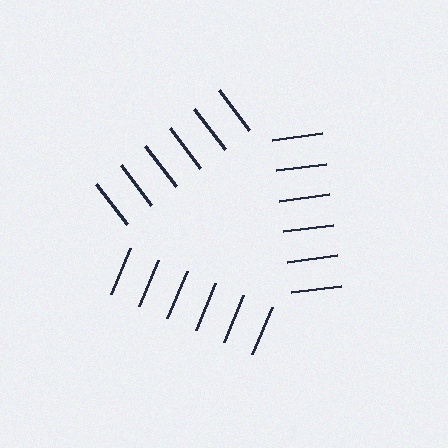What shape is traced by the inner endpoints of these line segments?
An illusory triangle — the line segments terminate on its edges but no continuous stroke is drawn.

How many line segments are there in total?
18 — 6 along each of the 3 edges.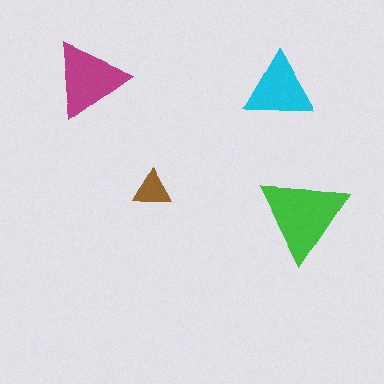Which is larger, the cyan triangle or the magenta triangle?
The magenta one.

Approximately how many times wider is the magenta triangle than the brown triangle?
About 2 times wider.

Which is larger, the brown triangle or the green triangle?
The green one.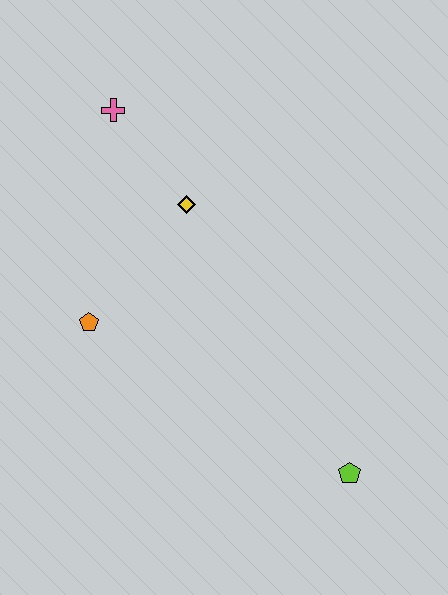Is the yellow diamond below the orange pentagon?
No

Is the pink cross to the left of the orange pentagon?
No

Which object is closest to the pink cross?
The yellow diamond is closest to the pink cross.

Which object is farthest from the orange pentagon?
The lime pentagon is farthest from the orange pentagon.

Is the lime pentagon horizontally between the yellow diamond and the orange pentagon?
No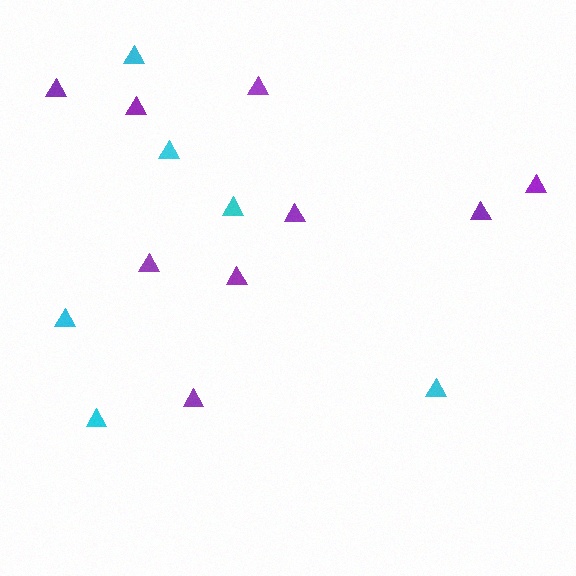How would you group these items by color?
There are 2 groups: one group of cyan triangles (6) and one group of purple triangles (9).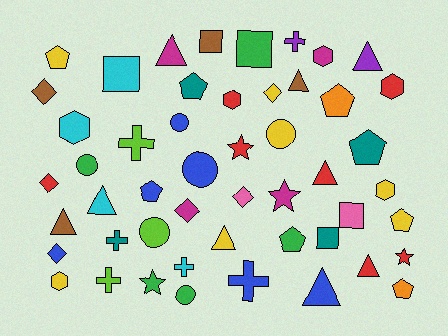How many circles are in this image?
There are 6 circles.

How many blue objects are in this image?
There are 6 blue objects.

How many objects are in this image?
There are 50 objects.